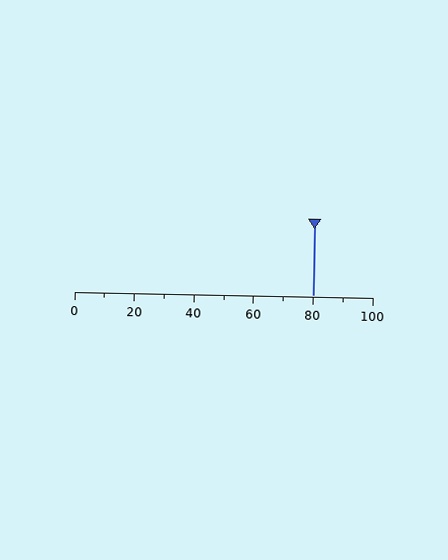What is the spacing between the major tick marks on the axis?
The major ticks are spaced 20 apart.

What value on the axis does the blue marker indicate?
The marker indicates approximately 80.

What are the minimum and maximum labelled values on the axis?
The axis runs from 0 to 100.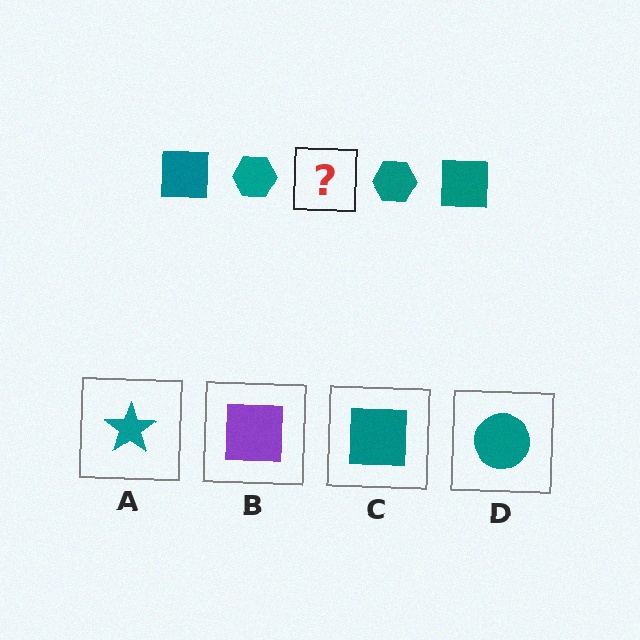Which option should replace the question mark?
Option C.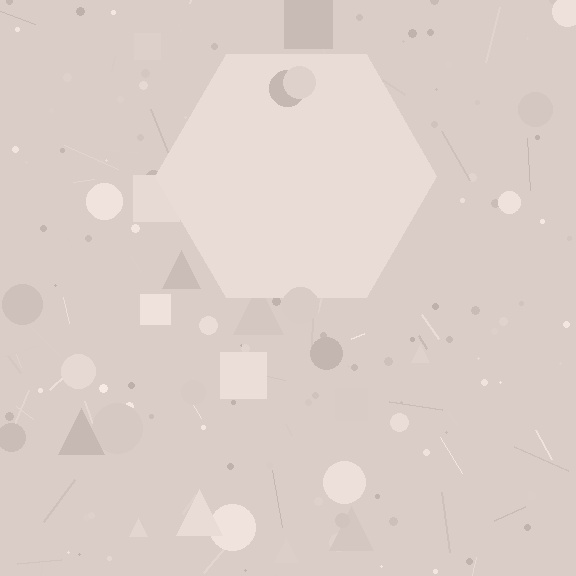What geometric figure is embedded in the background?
A hexagon is embedded in the background.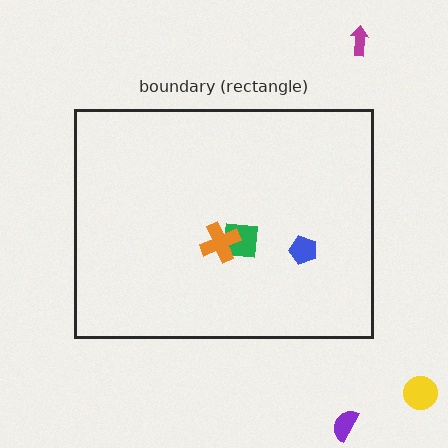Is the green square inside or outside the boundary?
Inside.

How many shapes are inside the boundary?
3 inside, 3 outside.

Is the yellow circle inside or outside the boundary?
Outside.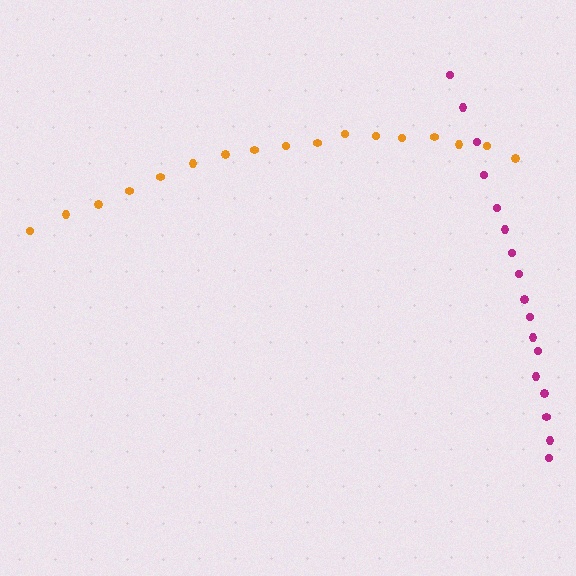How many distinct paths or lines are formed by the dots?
There are 2 distinct paths.